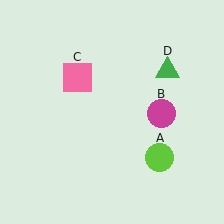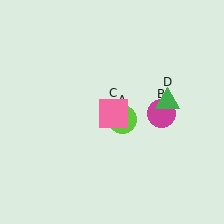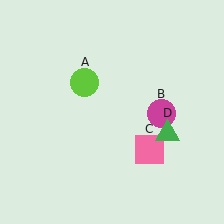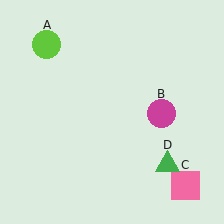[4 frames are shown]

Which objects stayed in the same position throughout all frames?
Magenta circle (object B) remained stationary.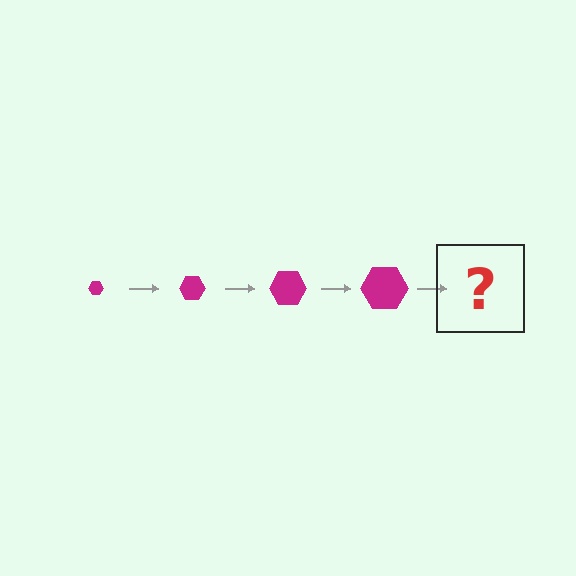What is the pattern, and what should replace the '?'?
The pattern is that the hexagon gets progressively larger each step. The '?' should be a magenta hexagon, larger than the previous one.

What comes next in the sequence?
The next element should be a magenta hexagon, larger than the previous one.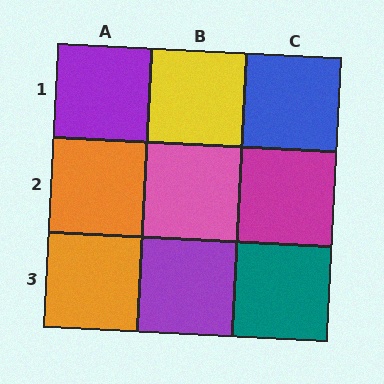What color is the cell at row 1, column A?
Purple.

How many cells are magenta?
1 cell is magenta.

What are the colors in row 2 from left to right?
Orange, pink, magenta.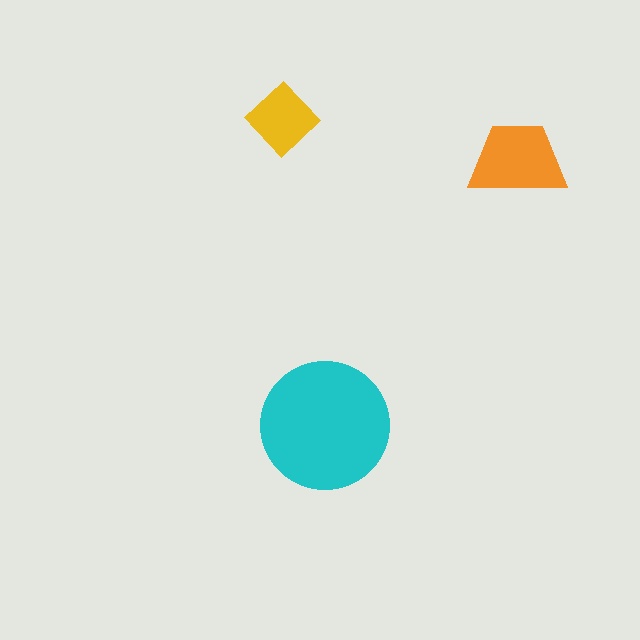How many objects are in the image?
There are 3 objects in the image.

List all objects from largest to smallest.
The cyan circle, the orange trapezoid, the yellow diamond.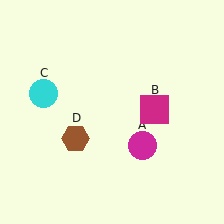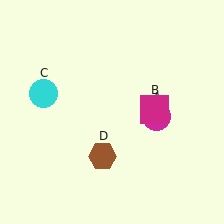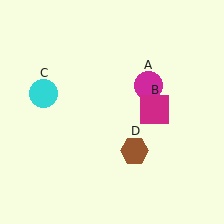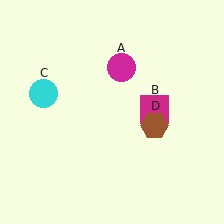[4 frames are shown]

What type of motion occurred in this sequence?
The magenta circle (object A), brown hexagon (object D) rotated counterclockwise around the center of the scene.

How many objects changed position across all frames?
2 objects changed position: magenta circle (object A), brown hexagon (object D).